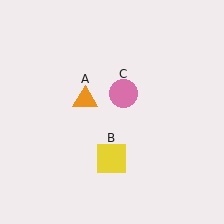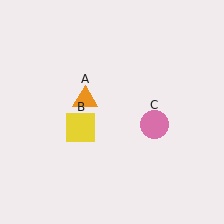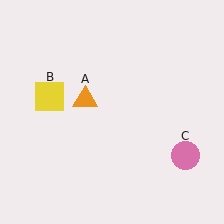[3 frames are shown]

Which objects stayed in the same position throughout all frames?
Orange triangle (object A) remained stationary.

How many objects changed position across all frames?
2 objects changed position: yellow square (object B), pink circle (object C).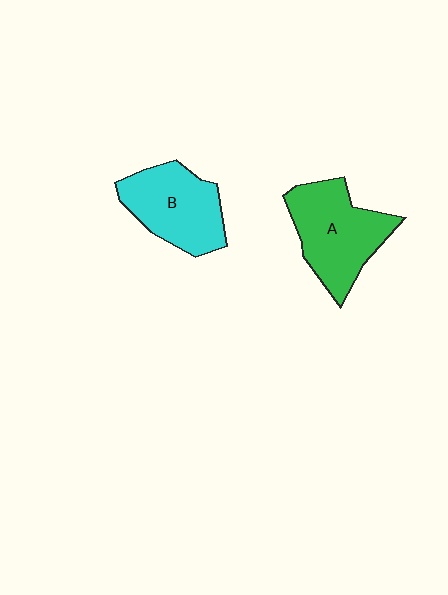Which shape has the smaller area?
Shape B (cyan).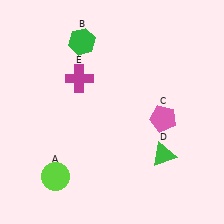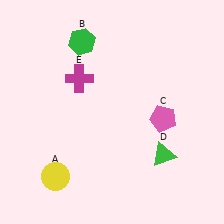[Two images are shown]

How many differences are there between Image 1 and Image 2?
There is 1 difference between the two images.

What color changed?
The circle (A) changed from lime in Image 1 to yellow in Image 2.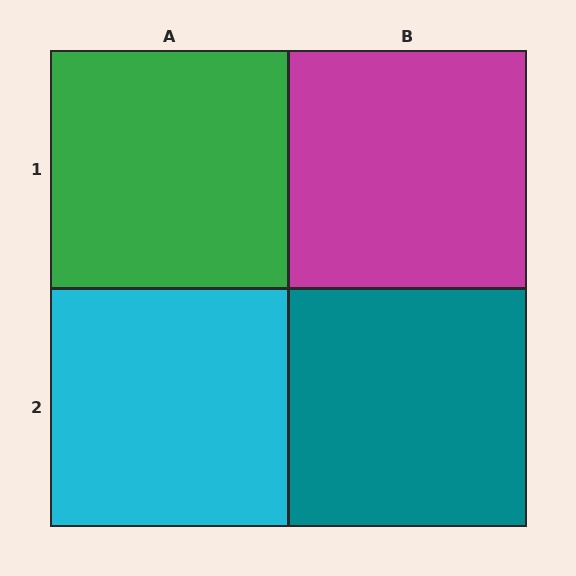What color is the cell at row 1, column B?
Magenta.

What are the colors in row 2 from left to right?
Cyan, teal.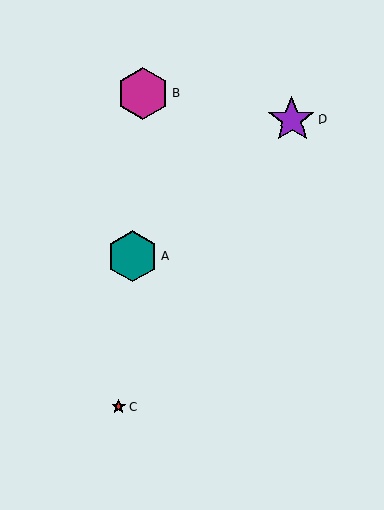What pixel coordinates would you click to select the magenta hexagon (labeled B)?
Click at (143, 93) to select the magenta hexagon B.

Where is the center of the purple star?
The center of the purple star is at (292, 119).